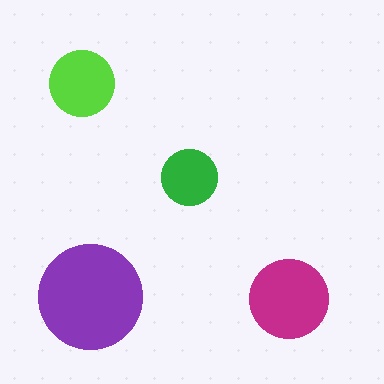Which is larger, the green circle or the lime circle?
The lime one.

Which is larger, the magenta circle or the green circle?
The magenta one.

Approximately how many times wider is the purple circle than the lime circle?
About 1.5 times wider.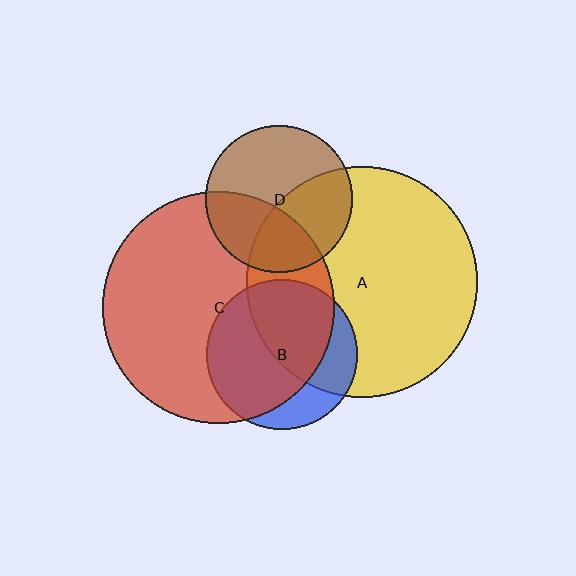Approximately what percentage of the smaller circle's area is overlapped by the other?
Approximately 40%.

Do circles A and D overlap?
Yes.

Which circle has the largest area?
Circle C (red).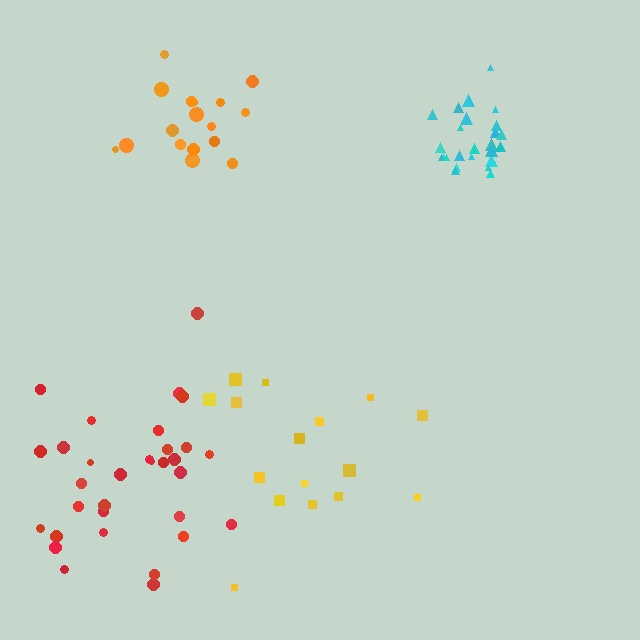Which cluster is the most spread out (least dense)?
Yellow.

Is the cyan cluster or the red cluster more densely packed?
Cyan.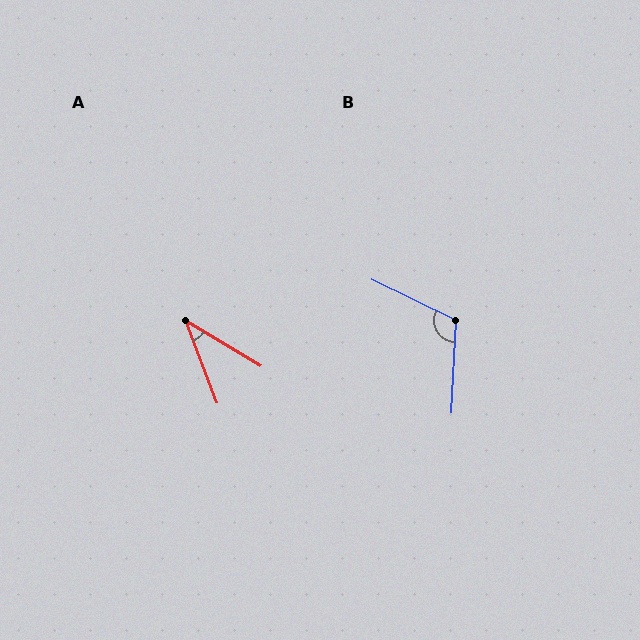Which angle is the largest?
B, at approximately 113 degrees.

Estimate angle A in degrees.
Approximately 38 degrees.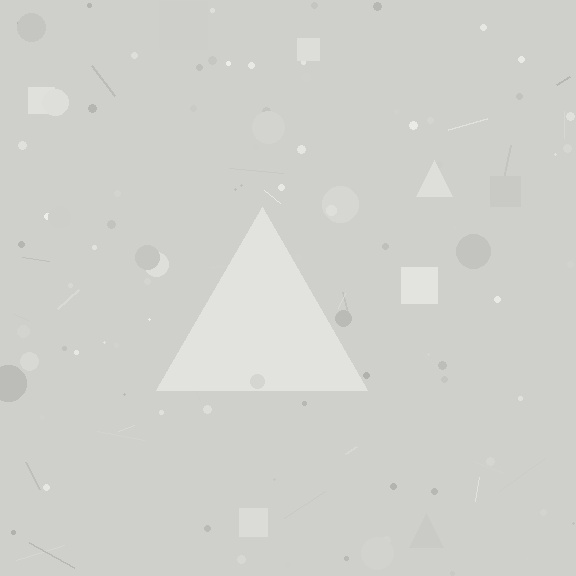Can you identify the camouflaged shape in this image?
The camouflaged shape is a triangle.